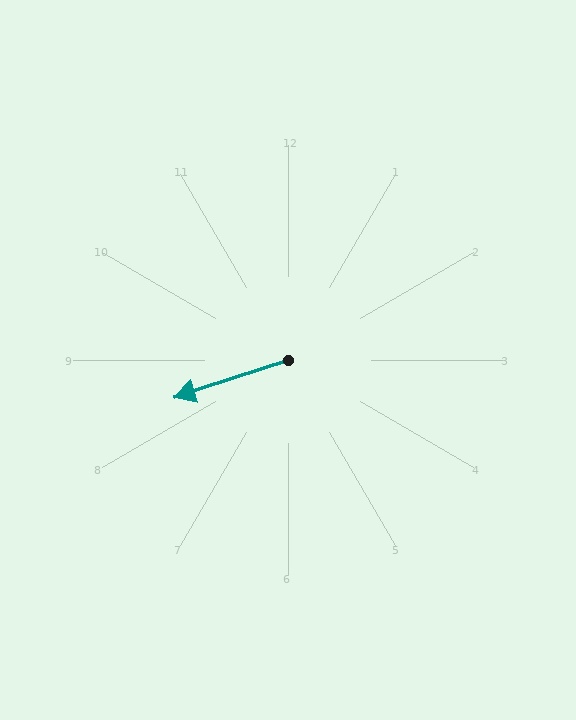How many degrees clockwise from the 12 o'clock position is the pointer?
Approximately 252 degrees.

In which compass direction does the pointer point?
West.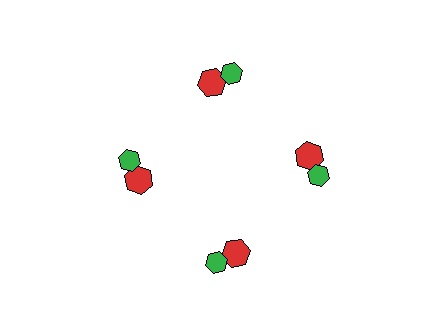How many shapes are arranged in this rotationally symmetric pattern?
There are 8 shapes, arranged in 4 groups of 2.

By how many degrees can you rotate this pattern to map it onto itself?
The pattern maps onto itself every 90 degrees of rotation.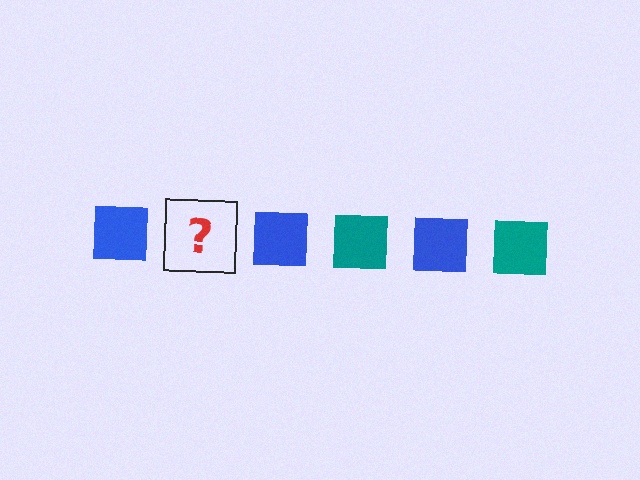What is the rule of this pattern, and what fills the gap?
The rule is that the pattern cycles through blue, teal squares. The gap should be filled with a teal square.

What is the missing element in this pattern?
The missing element is a teal square.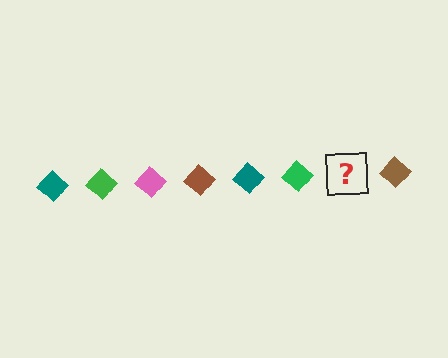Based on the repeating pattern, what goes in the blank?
The blank should be a pink diamond.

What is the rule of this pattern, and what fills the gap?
The rule is that the pattern cycles through teal, green, pink, brown diamonds. The gap should be filled with a pink diamond.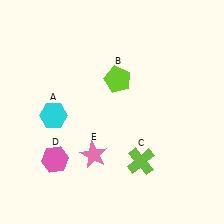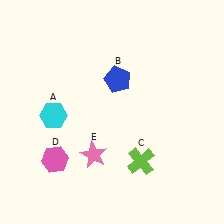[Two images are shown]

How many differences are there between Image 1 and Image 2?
There is 1 difference between the two images.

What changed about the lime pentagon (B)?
In Image 1, B is lime. In Image 2, it changed to blue.